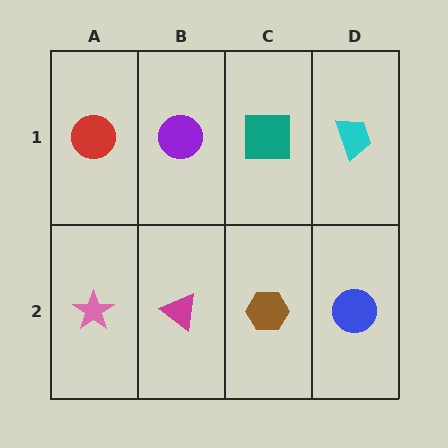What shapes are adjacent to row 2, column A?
A red circle (row 1, column A), a magenta triangle (row 2, column B).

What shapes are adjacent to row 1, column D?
A blue circle (row 2, column D), a teal square (row 1, column C).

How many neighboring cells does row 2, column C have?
3.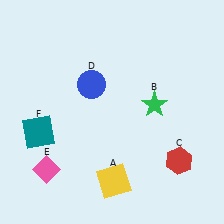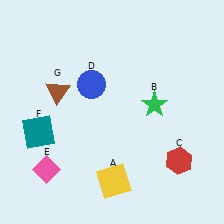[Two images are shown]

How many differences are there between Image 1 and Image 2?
There is 1 difference between the two images.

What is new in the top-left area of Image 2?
A brown triangle (G) was added in the top-left area of Image 2.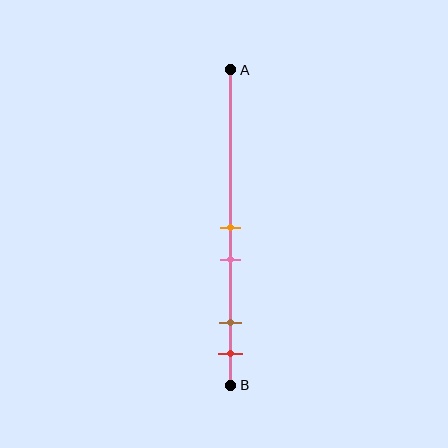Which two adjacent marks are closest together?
The orange and pink marks are the closest adjacent pair.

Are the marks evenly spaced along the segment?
No, the marks are not evenly spaced.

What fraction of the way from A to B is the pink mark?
The pink mark is approximately 60% (0.6) of the way from A to B.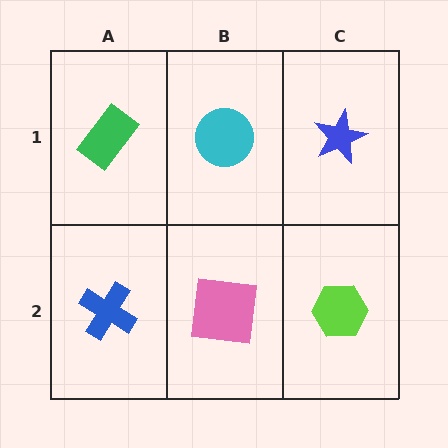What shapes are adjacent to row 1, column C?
A lime hexagon (row 2, column C), a cyan circle (row 1, column B).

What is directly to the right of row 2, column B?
A lime hexagon.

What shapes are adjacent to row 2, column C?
A blue star (row 1, column C), a pink square (row 2, column B).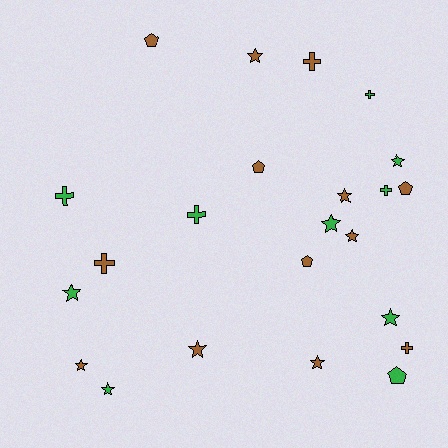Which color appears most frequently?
Brown, with 13 objects.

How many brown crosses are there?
There are 3 brown crosses.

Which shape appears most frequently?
Star, with 11 objects.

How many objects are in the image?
There are 23 objects.